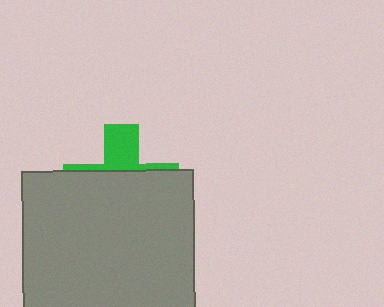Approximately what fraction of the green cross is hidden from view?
Roughly 70% of the green cross is hidden behind the gray square.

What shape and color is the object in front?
The object in front is a gray square.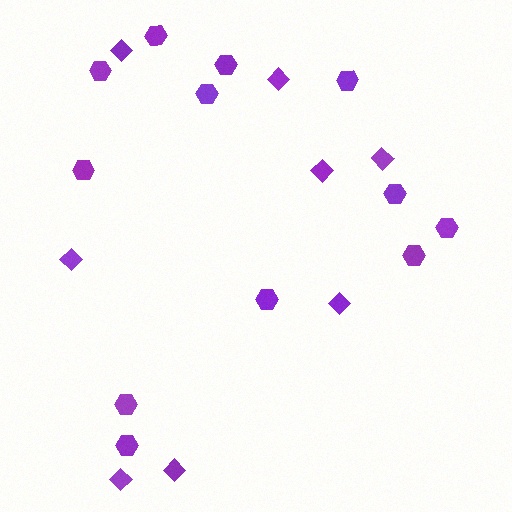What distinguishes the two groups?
There are 2 groups: one group of hexagons (12) and one group of diamonds (8).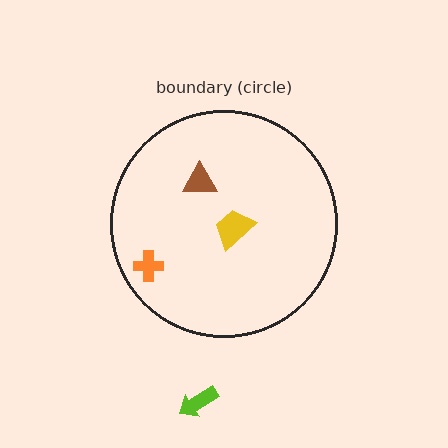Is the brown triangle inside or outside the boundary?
Inside.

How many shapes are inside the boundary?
3 inside, 1 outside.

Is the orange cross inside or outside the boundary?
Inside.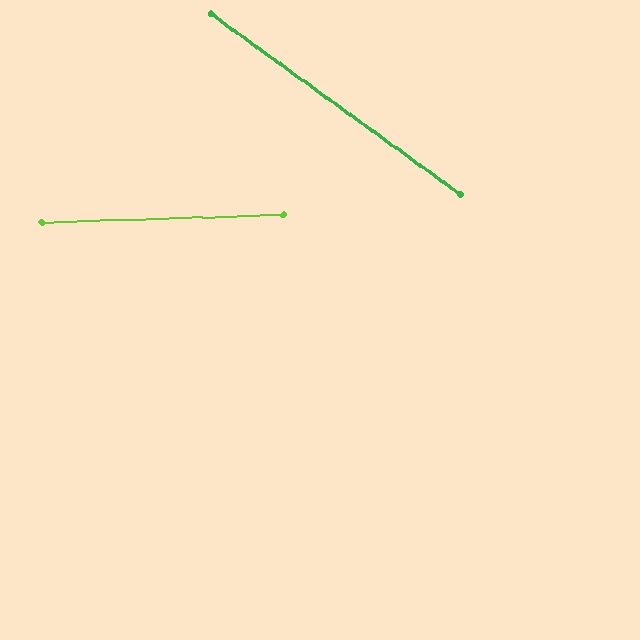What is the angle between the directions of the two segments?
Approximately 38 degrees.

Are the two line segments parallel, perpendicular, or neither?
Neither parallel nor perpendicular — they differ by about 38°.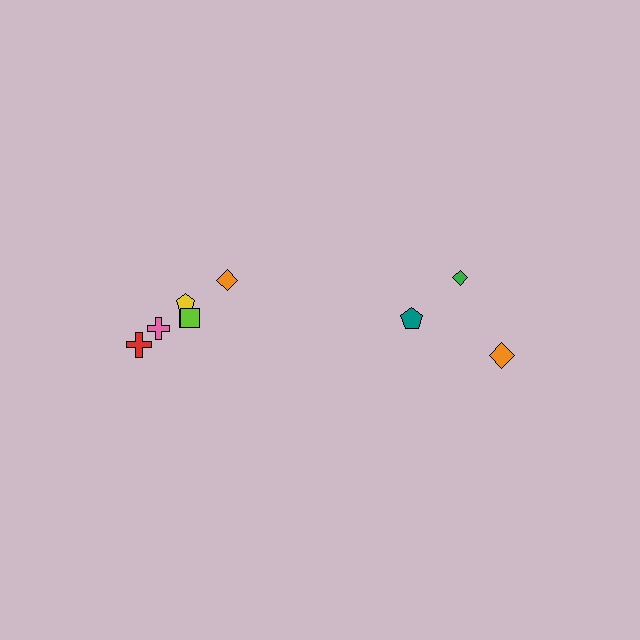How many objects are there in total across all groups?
There are 9 objects.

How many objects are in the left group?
There are 6 objects.